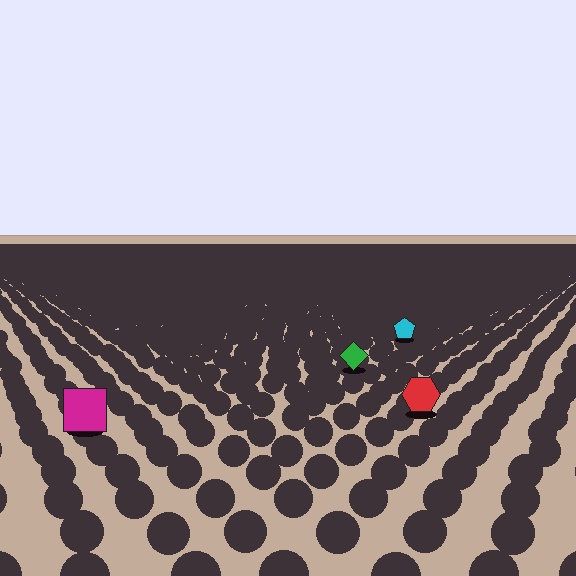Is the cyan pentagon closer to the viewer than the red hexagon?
No. The red hexagon is closer — you can tell from the texture gradient: the ground texture is coarser near it.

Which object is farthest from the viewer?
The cyan pentagon is farthest from the viewer. It appears smaller and the ground texture around it is denser.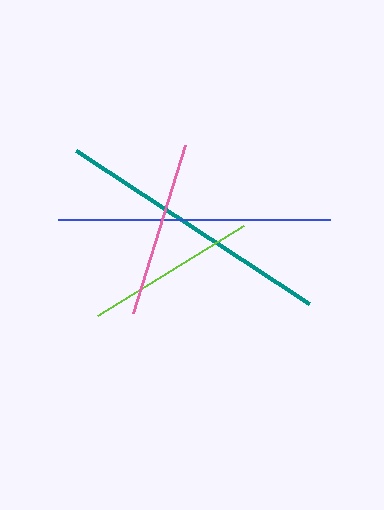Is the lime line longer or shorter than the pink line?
The pink line is longer than the lime line.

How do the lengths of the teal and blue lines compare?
The teal and blue lines are approximately the same length.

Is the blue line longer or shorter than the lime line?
The blue line is longer than the lime line.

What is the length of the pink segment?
The pink segment is approximately 176 pixels long.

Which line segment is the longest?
The teal line is the longest at approximately 279 pixels.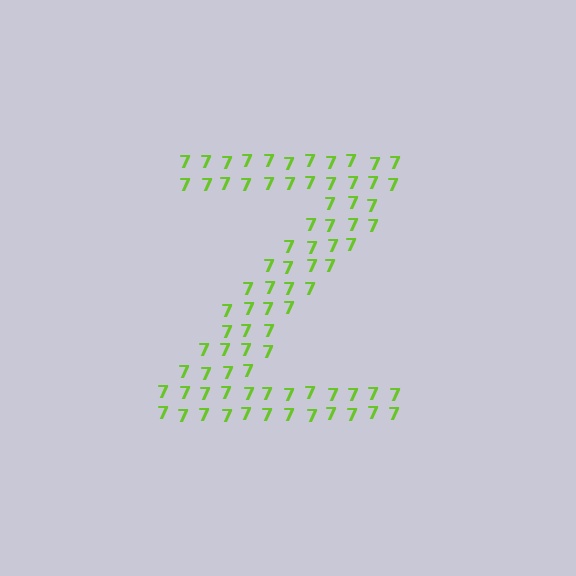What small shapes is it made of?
It is made of small digit 7's.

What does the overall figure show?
The overall figure shows the letter Z.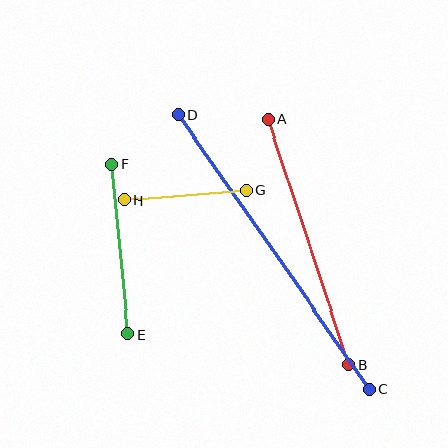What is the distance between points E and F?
The distance is approximately 170 pixels.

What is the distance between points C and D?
The distance is approximately 335 pixels.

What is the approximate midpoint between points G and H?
The midpoint is at approximately (185, 195) pixels.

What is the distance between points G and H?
The distance is approximately 123 pixels.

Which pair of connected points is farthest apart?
Points C and D are farthest apart.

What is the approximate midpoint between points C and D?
The midpoint is at approximately (274, 252) pixels.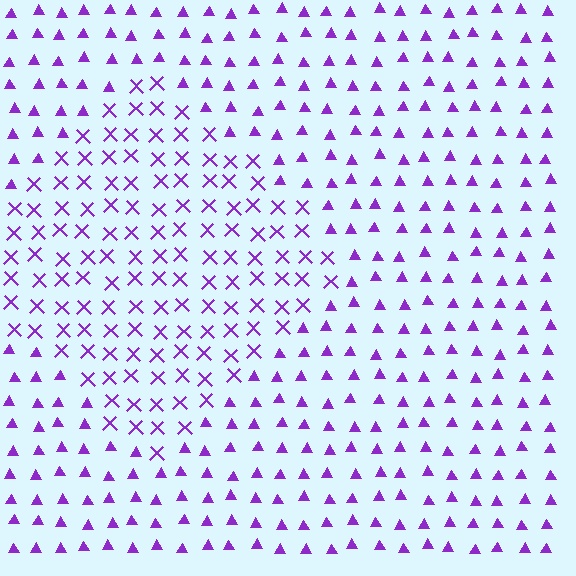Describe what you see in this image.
The image is filled with small purple elements arranged in a uniform grid. A diamond-shaped region contains X marks, while the surrounding area contains triangles. The boundary is defined purely by the change in element shape.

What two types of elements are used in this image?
The image uses X marks inside the diamond region and triangles outside it.